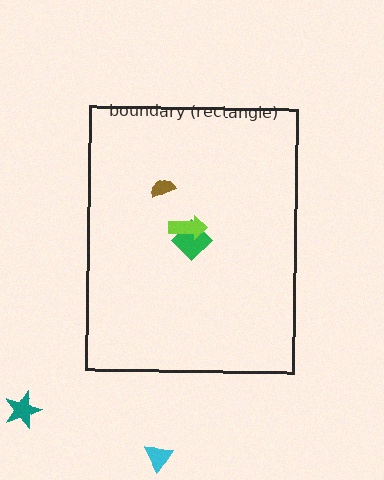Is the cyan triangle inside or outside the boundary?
Outside.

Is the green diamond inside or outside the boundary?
Inside.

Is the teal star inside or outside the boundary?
Outside.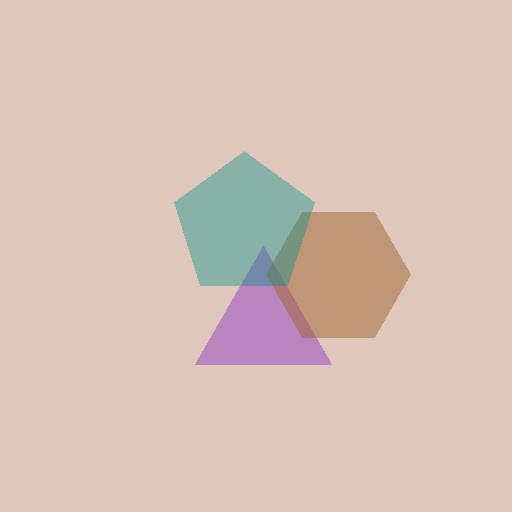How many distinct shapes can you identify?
There are 3 distinct shapes: a purple triangle, a brown hexagon, a teal pentagon.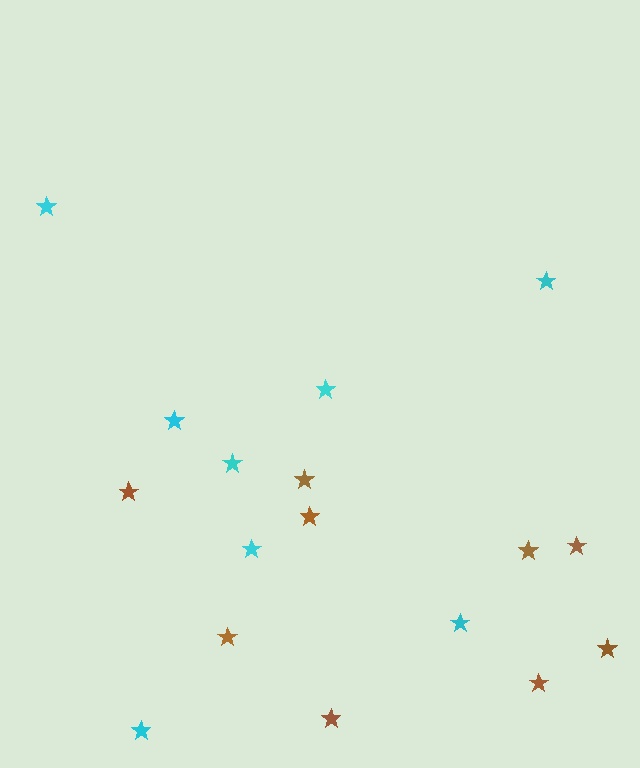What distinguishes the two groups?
There are 2 groups: one group of brown stars (9) and one group of cyan stars (8).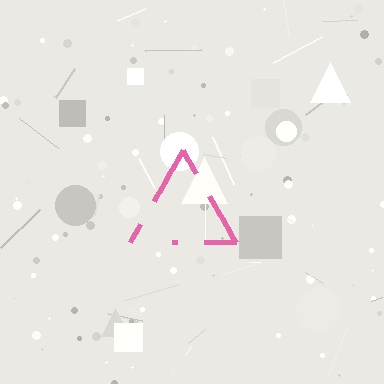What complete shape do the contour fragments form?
The contour fragments form a triangle.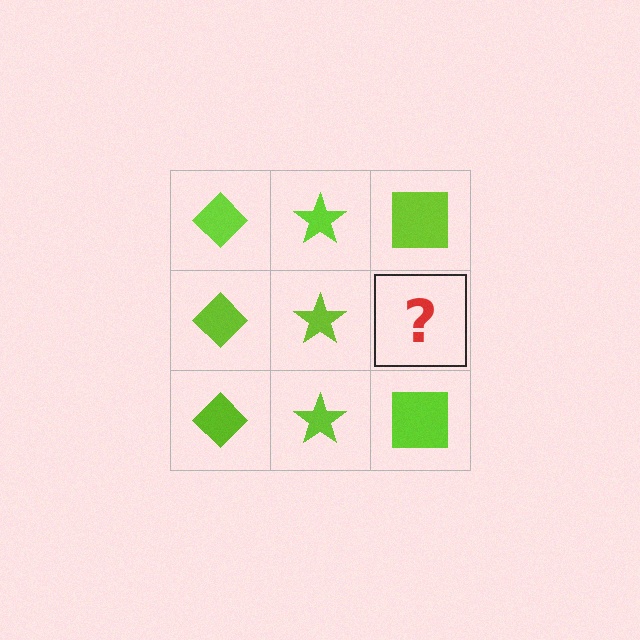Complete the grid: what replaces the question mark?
The question mark should be replaced with a lime square.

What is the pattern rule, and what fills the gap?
The rule is that each column has a consistent shape. The gap should be filled with a lime square.